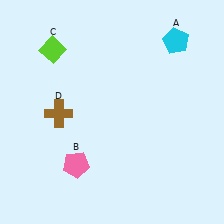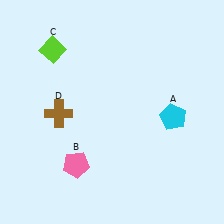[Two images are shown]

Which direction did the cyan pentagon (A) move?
The cyan pentagon (A) moved down.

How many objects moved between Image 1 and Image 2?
1 object moved between the two images.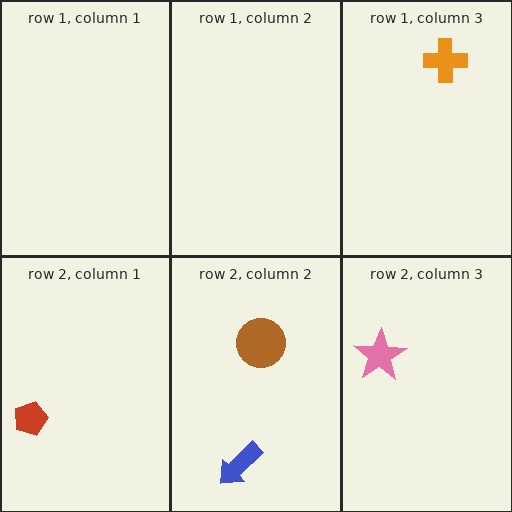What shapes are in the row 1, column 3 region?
The orange cross.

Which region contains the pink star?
The row 2, column 3 region.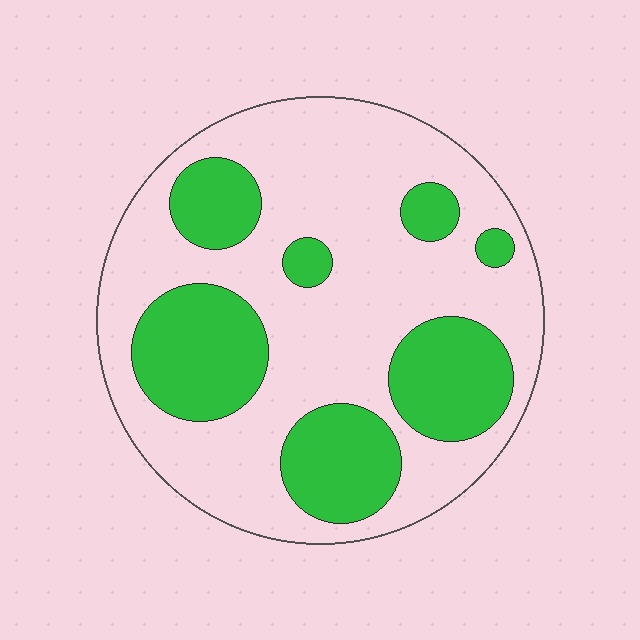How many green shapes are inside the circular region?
7.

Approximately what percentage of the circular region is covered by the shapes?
Approximately 35%.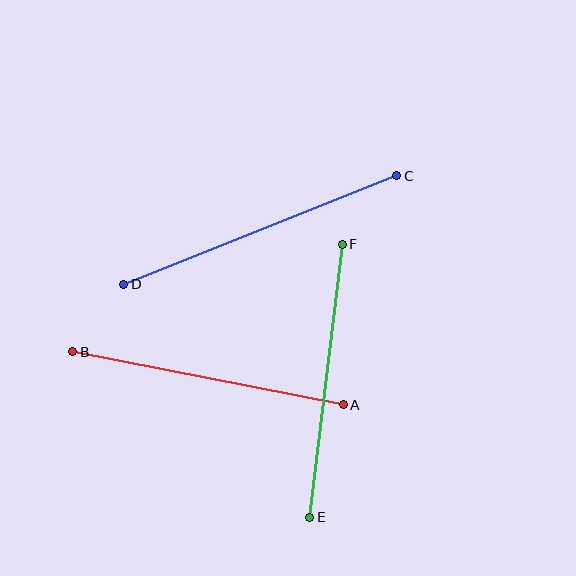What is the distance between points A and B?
The distance is approximately 276 pixels.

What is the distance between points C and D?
The distance is approximately 294 pixels.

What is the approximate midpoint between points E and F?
The midpoint is at approximately (326, 381) pixels.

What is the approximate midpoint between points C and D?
The midpoint is at approximately (260, 230) pixels.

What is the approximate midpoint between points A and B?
The midpoint is at approximately (208, 378) pixels.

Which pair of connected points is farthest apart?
Points C and D are farthest apart.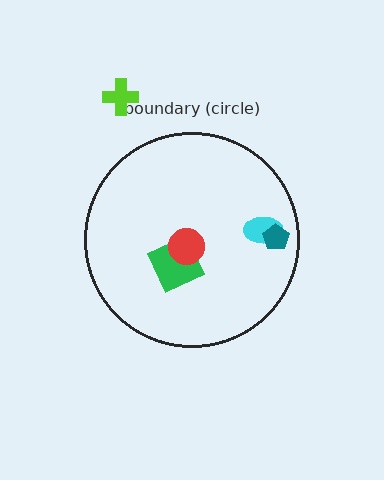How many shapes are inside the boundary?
4 inside, 1 outside.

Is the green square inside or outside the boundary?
Inside.